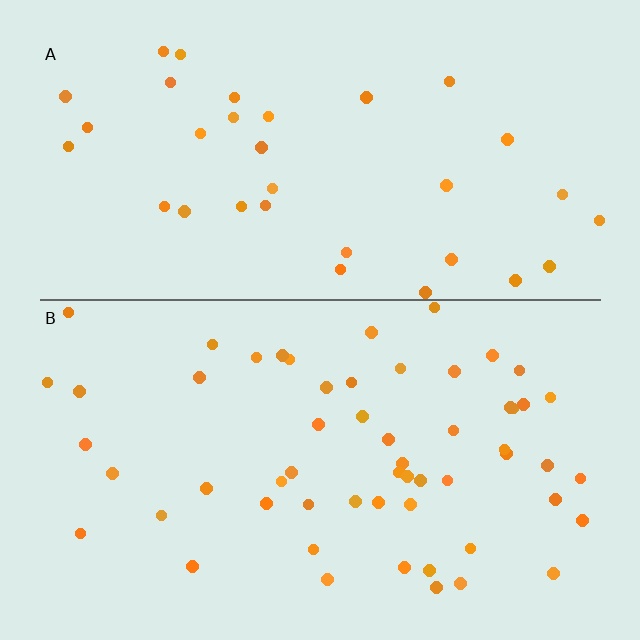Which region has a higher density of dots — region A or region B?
B (the bottom).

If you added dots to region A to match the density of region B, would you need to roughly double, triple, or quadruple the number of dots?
Approximately double.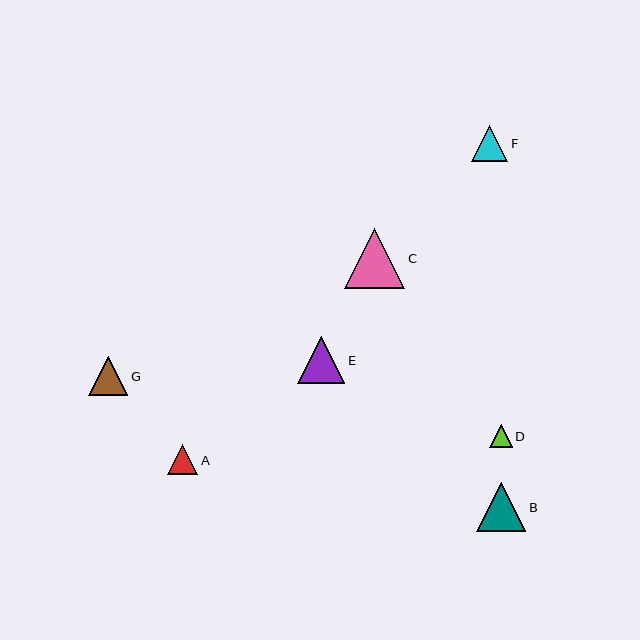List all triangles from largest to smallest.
From largest to smallest: C, B, E, G, F, A, D.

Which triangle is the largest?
Triangle C is the largest with a size of approximately 61 pixels.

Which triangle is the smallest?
Triangle D is the smallest with a size of approximately 22 pixels.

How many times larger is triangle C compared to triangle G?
Triangle C is approximately 1.6 times the size of triangle G.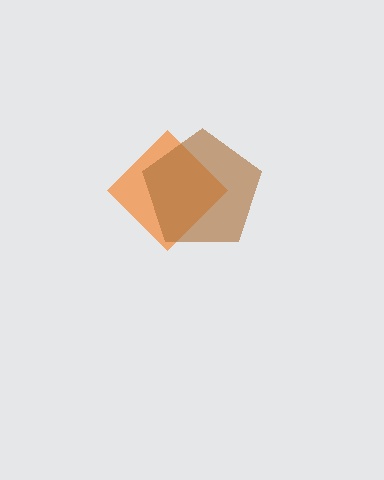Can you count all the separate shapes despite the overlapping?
Yes, there are 2 separate shapes.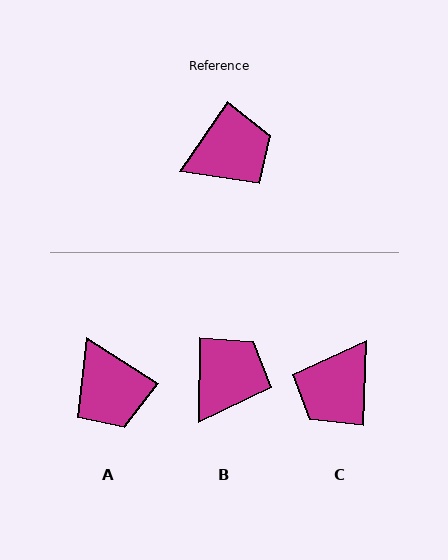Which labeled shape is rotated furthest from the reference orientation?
C, about 147 degrees away.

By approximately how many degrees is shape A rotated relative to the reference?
Approximately 89 degrees clockwise.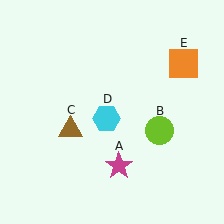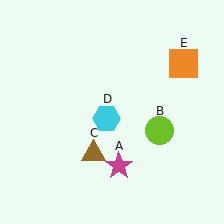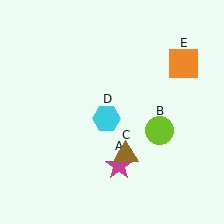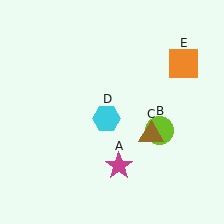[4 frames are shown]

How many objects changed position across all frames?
1 object changed position: brown triangle (object C).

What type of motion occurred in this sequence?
The brown triangle (object C) rotated counterclockwise around the center of the scene.